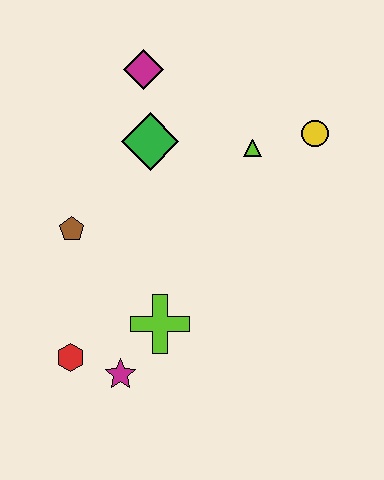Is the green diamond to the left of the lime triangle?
Yes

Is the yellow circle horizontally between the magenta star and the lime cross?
No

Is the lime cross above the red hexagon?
Yes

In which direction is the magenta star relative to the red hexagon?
The magenta star is to the right of the red hexagon.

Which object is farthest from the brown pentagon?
The yellow circle is farthest from the brown pentagon.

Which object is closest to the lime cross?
The magenta star is closest to the lime cross.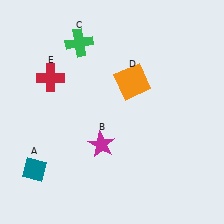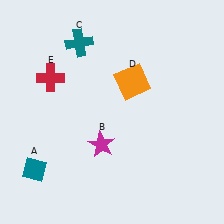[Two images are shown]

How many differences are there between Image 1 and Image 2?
There is 1 difference between the two images.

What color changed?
The cross (C) changed from green in Image 1 to teal in Image 2.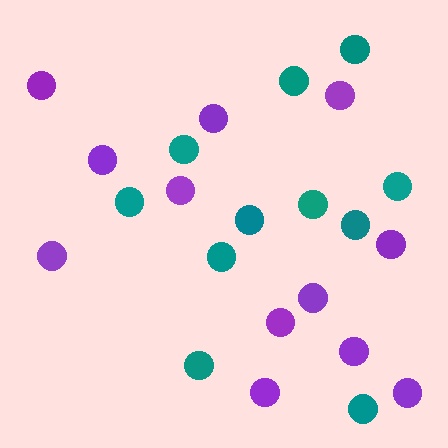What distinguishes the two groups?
There are 2 groups: one group of purple circles (12) and one group of teal circles (11).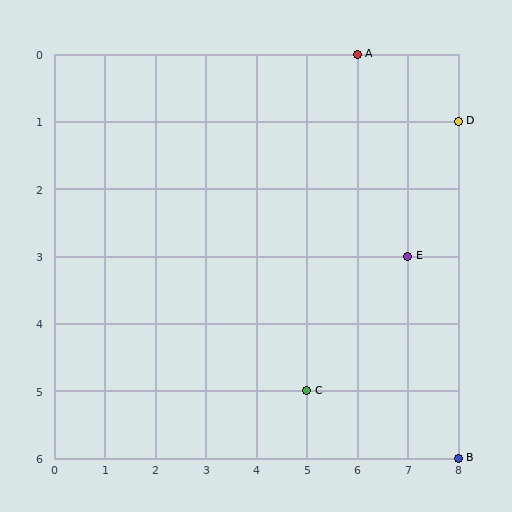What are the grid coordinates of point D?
Point D is at grid coordinates (8, 1).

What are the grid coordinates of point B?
Point B is at grid coordinates (8, 6).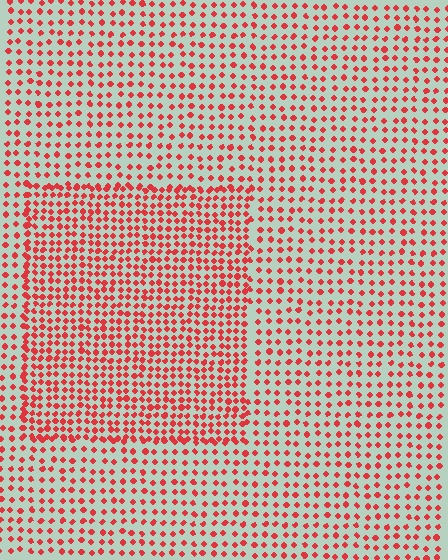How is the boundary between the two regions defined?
The boundary is defined by a change in element density (approximately 1.7x ratio). All elements are the same color, size, and shape.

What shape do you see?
I see a rectangle.